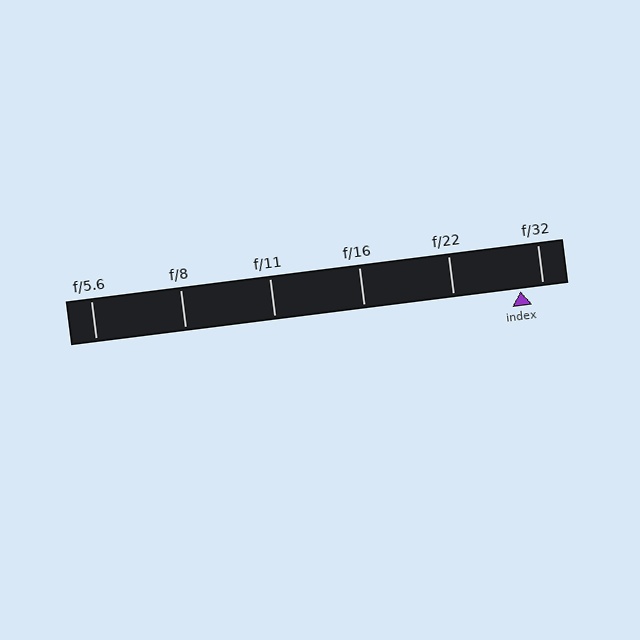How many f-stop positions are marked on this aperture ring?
There are 6 f-stop positions marked.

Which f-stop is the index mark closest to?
The index mark is closest to f/32.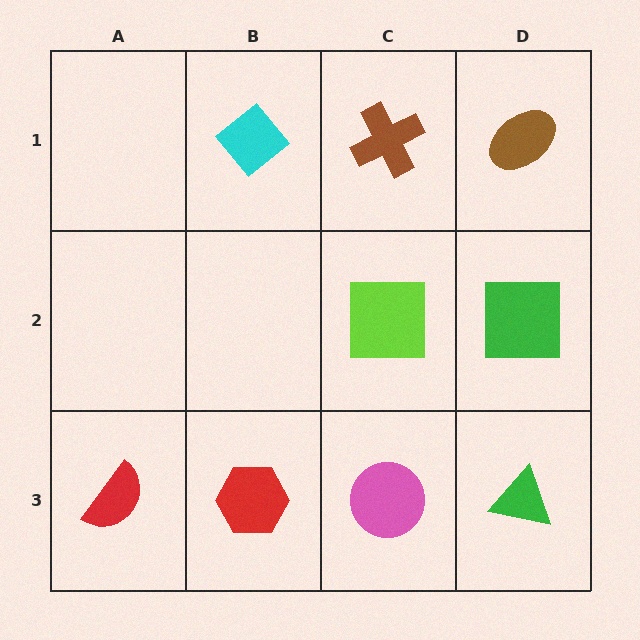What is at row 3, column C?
A pink circle.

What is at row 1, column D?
A brown ellipse.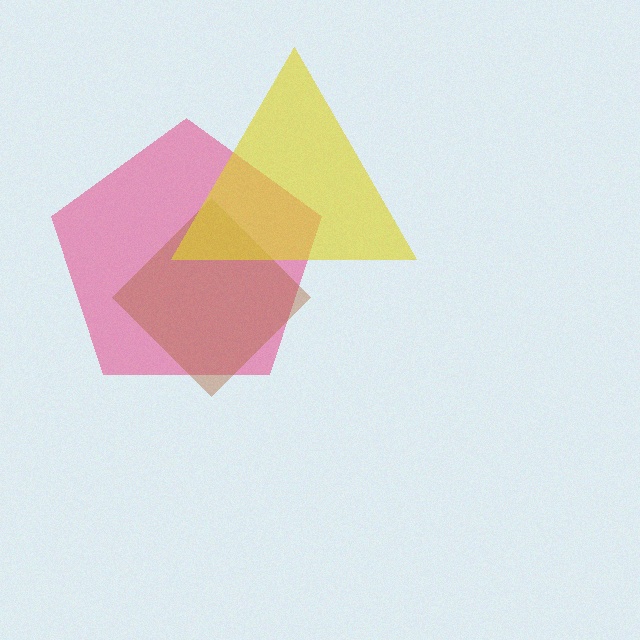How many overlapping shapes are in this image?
There are 3 overlapping shapes in the image.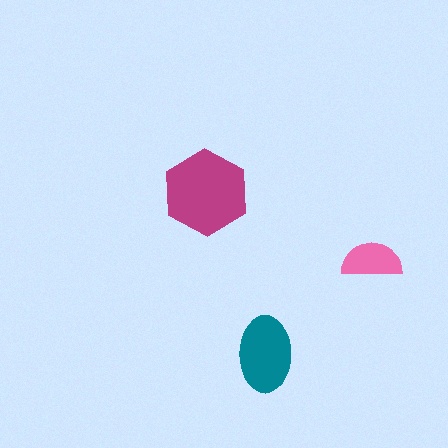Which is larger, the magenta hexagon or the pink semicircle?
The magenta hexagon.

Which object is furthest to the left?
The magenta hexagon is leftmost.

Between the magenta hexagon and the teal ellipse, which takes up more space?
The magenta hexagon.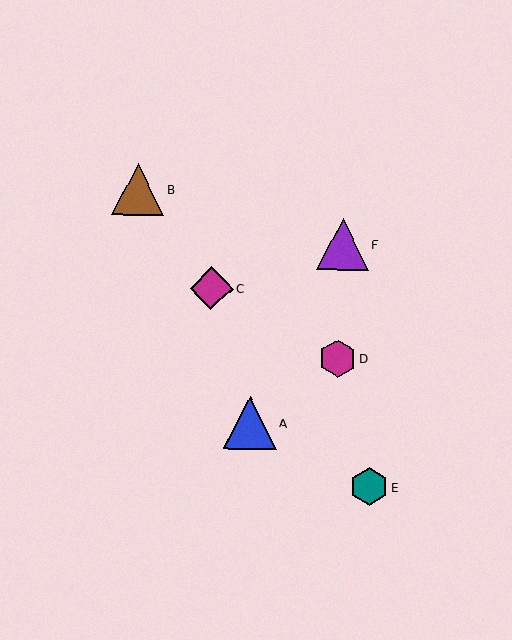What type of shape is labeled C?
Shape C is a magenta diamond.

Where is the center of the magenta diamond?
The center of the magenta diamond is at (212, 288).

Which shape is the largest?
The blue triangle (labeled A) is the largest.